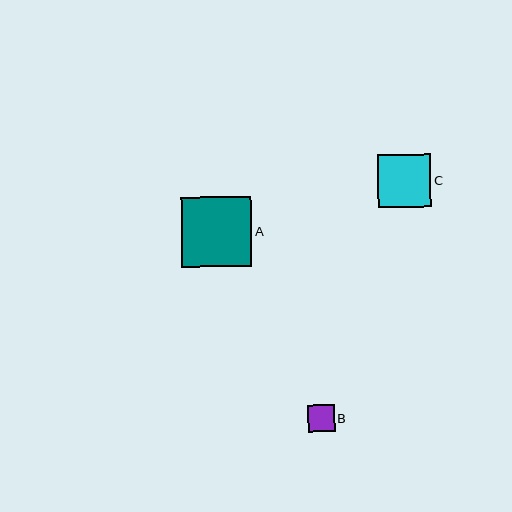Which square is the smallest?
Square B is the smallest with a size of approximately 27 pixels.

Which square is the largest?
Square A is the largest with a size of approximately 71 pixels.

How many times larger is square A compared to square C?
Square A is approximately 1.3 times the size of square C.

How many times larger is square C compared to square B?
Square C is approximately 1.9 times the size of square B.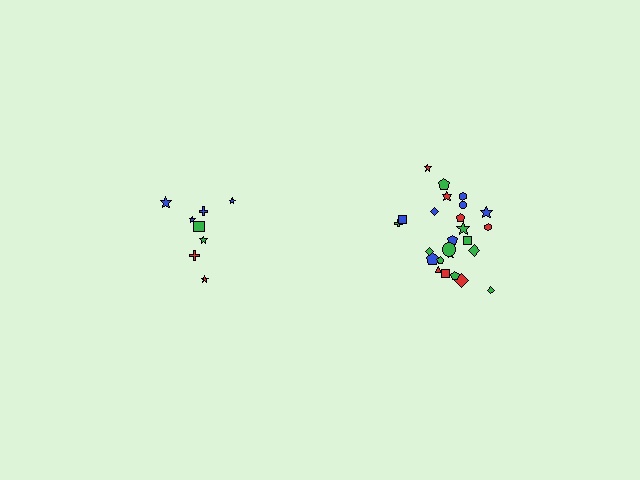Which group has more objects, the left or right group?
The right group.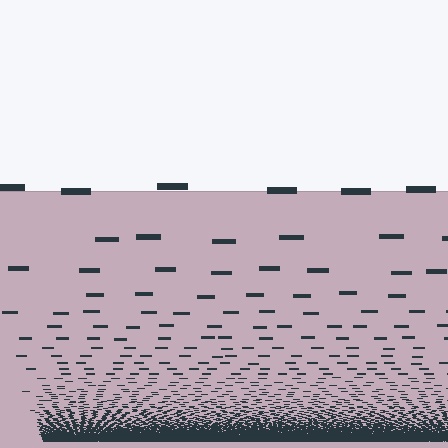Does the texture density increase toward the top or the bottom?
Density increases toward the bottom.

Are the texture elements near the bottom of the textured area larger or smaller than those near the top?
Smaller. The gradient is inverted — elements near the bottom are smaller and denser.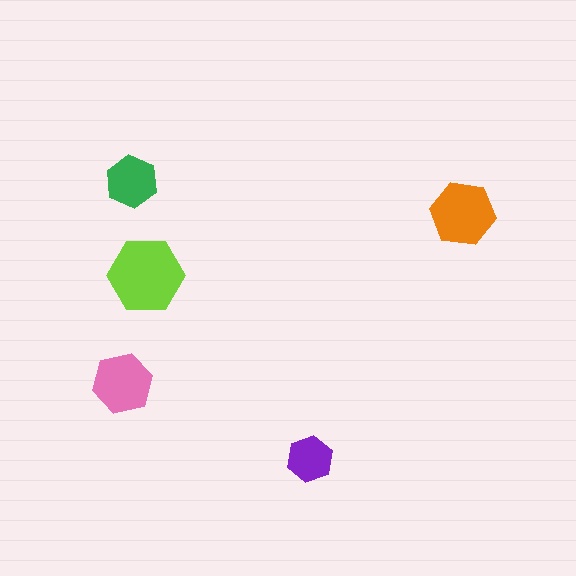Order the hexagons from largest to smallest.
the lime one, the orange one, the pink one, the green one, the purple one.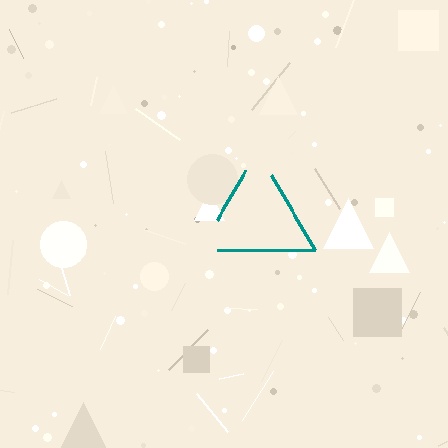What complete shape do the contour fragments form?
The contour fragments form a triangle.